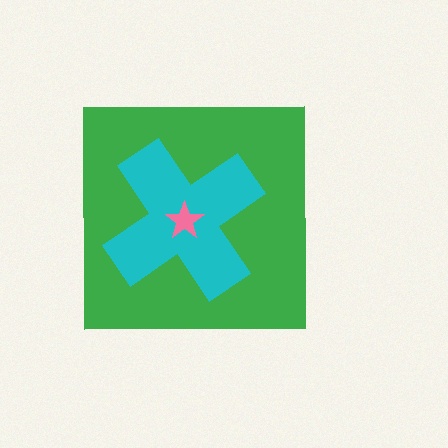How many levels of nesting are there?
3.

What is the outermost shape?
The green square.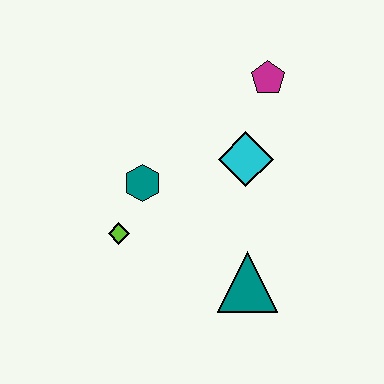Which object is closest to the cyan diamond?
The magenta pentagon is closest to the cyan diamond.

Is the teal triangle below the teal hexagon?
Yes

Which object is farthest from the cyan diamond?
The lime diamond is farthest from the cyan diamond.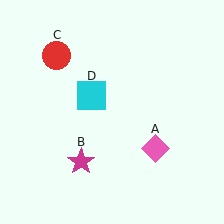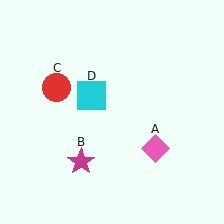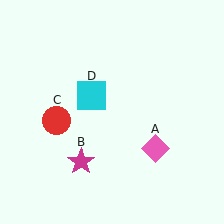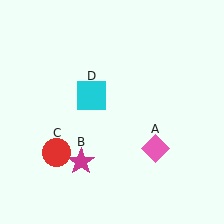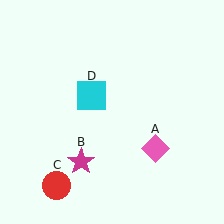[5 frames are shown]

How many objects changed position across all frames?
1 object changed position: red circle (object C).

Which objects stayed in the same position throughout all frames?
Pink diamond (object A) and magenta star (object B) and cyan square (object D) remained stationary.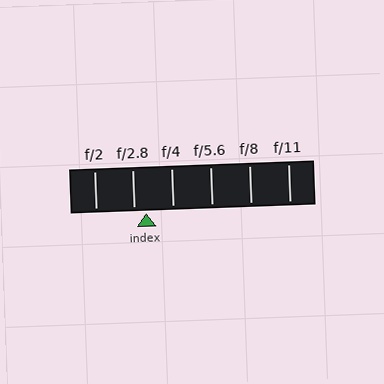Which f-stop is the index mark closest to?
The index mark is closest to f/2.8.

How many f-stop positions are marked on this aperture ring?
There are 6 f-stop positions marked.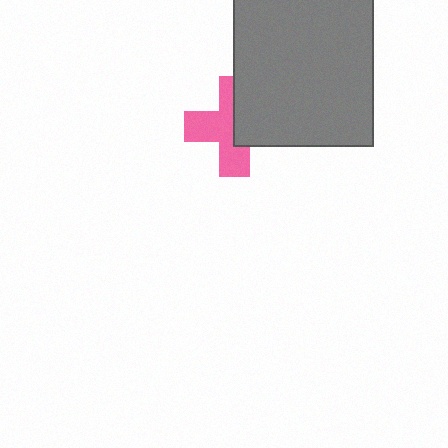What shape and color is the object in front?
The object in front is a gray rectangle.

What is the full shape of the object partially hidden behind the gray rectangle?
The partially hidden object is a pink cross.